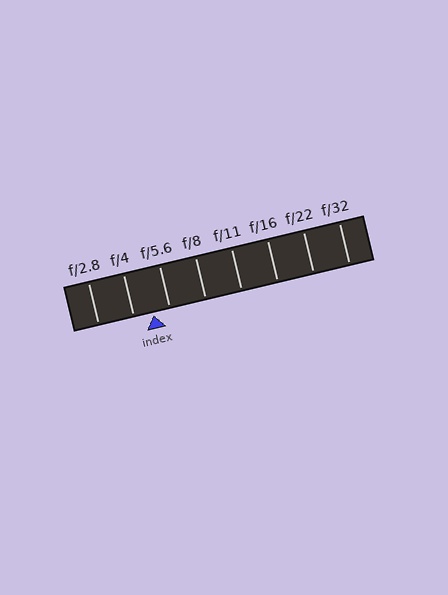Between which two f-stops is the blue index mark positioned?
The index mark is between f/4 and f/5.6.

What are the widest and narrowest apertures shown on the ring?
The widest aperture shown is f/2.8 and the narrowest is f/32.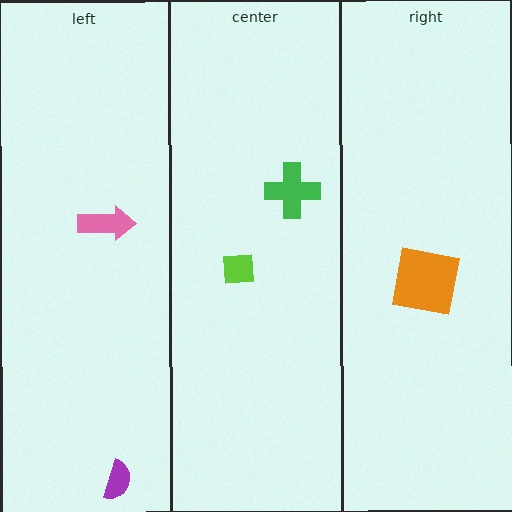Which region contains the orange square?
The right region.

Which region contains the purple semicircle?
The left region.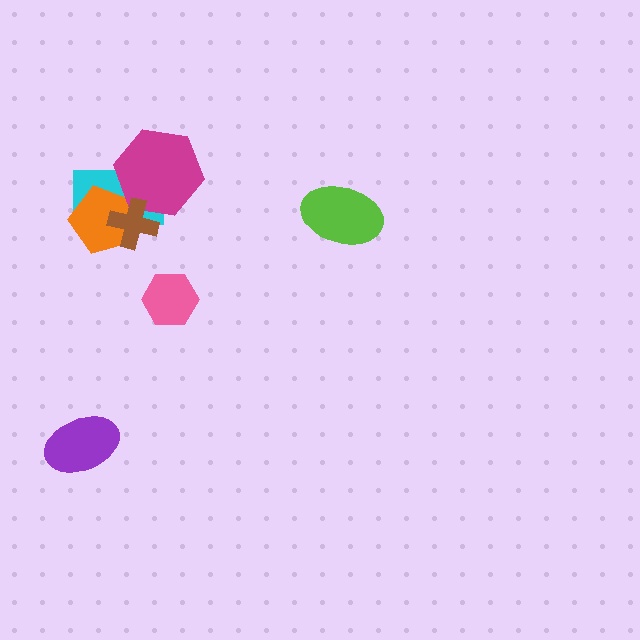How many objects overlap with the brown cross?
3 objects overlap with the brown cross.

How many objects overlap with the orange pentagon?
3 objects overlap with the orange pentagon.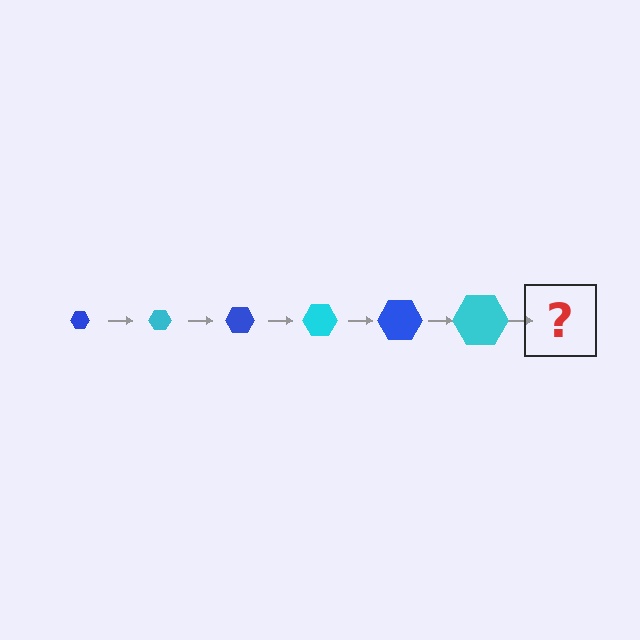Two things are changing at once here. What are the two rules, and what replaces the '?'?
The two rules are that the hexagon grows larger each step and the color cycles through blue and cyan. The '?' should be a blue hexagon, larger than the previous one.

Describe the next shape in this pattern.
It should be a blue hexagon, larger than the previous one.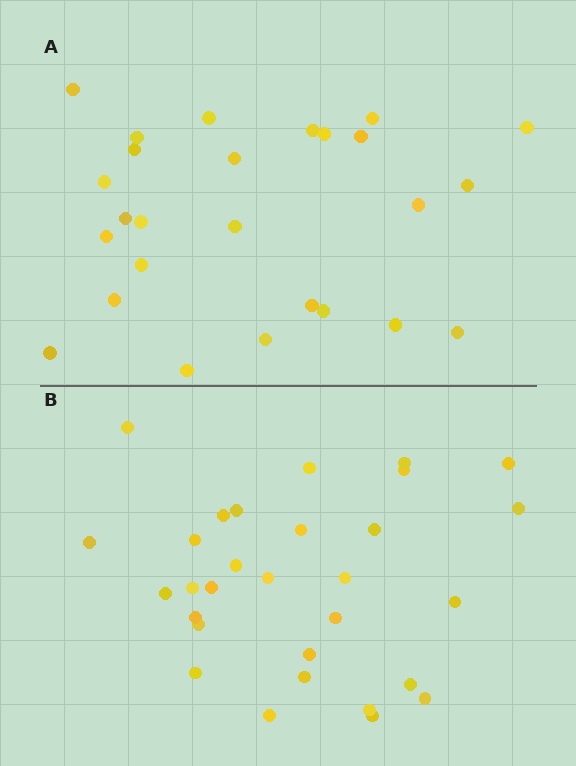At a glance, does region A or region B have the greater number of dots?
Region B (the bottom region) has more dots.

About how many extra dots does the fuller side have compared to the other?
Region B has about 4 more dots than region A.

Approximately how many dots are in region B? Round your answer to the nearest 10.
About 30 dots.